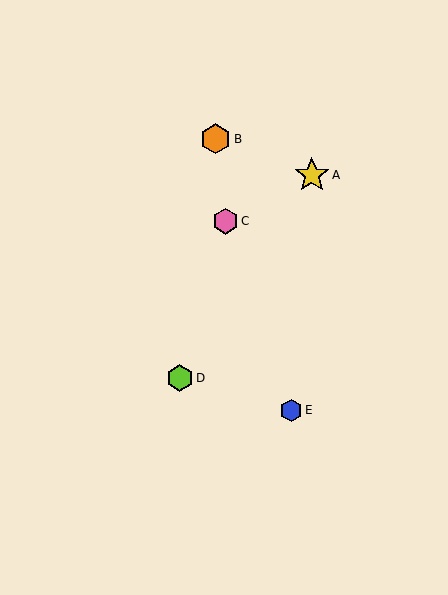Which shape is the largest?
The yellow star (labeled A) is the largest.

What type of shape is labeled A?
Shape A is a yellow star.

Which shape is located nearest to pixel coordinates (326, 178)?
The yellow star (labeled A) at (312, 175) is nearest to that location.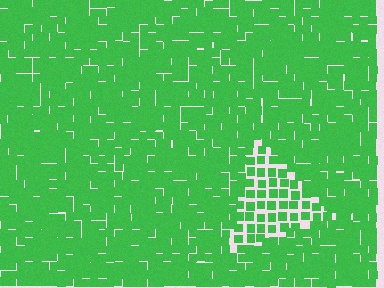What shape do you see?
I see a triangle.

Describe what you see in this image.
The image contains small green elements arranged at two different densities. A triangle-shaped region is visible where the elements are less densely packed than the surrounding area.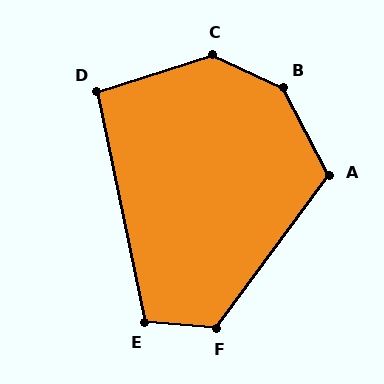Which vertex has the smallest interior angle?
D, at approximately 96 degrees.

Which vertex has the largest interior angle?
B, at approximately 143 degrees.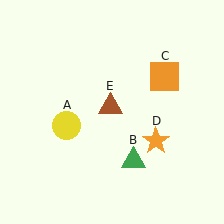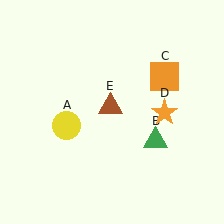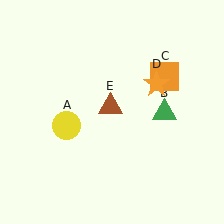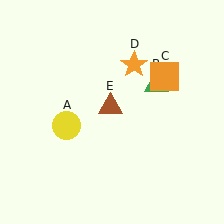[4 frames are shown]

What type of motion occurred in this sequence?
The green triangle (object B), orange star (object D) rotated counterclockwise around the center of the scene.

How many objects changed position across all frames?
2 objects changed position: green triangle (object B), orange star (object D).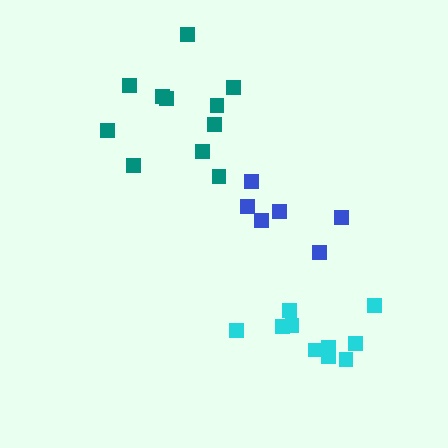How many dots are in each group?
Group 1: 10 dots, Group 2: 11 dots, Group 3: 6 dots (27 total).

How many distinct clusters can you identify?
There are 3 distinct clusters.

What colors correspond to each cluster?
The clusters are colored: cyan, teal, blue.